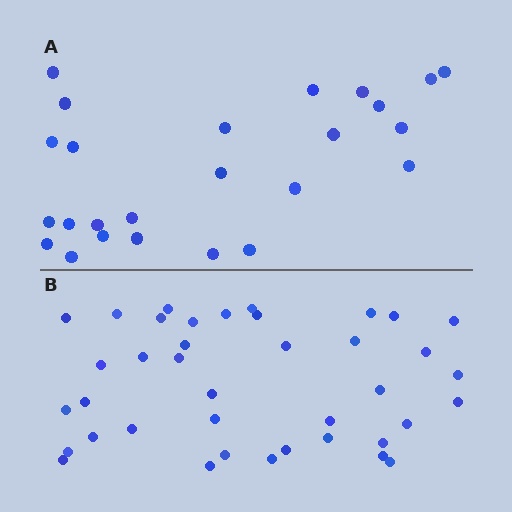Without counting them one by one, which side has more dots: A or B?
Region B (the bottom region) has more dots.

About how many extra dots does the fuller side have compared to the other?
Region B has approximately 15 more dots than region A.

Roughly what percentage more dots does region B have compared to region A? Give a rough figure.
About 55% more.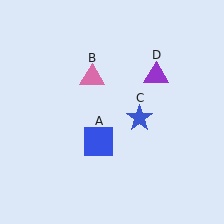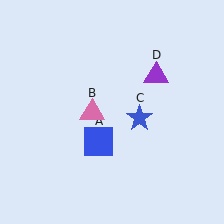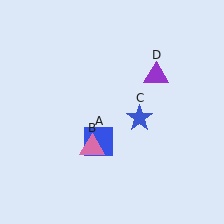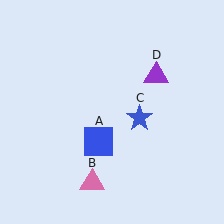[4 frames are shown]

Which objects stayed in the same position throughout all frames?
Blue square (object A) and blue star (object C) and purple triangle (object D) remained stationary.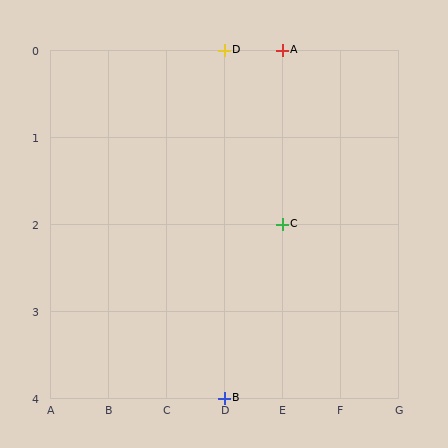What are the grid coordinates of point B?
Point B is at grid coordinates (D, 4).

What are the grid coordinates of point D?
Point D is at grid coordinates (D, 0).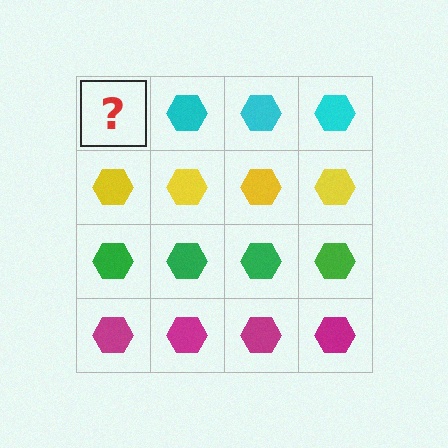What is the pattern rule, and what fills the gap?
The rule is that each row has a consistent color. The gap should be filled with a cyan hexagon.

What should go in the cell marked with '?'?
The missing cell should contain a cyan hexagon.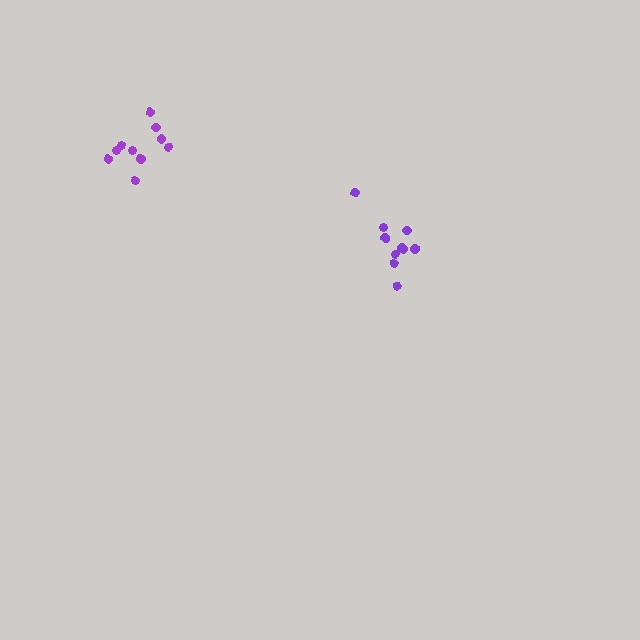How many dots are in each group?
Group 1: 10 dots, Group 2: 10 dots (20 total).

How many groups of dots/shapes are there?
There are 2 groups.